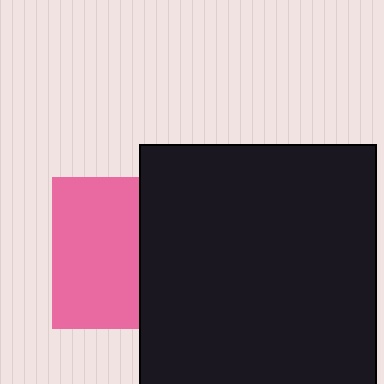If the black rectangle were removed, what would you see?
You would see the complete pink square.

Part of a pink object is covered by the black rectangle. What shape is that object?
It is a square.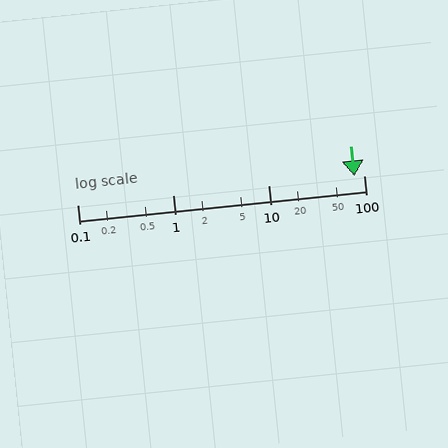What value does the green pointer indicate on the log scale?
The pointer indicates approximately 80.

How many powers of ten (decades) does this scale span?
The scale spans 3 decades, from 0.1 to 100.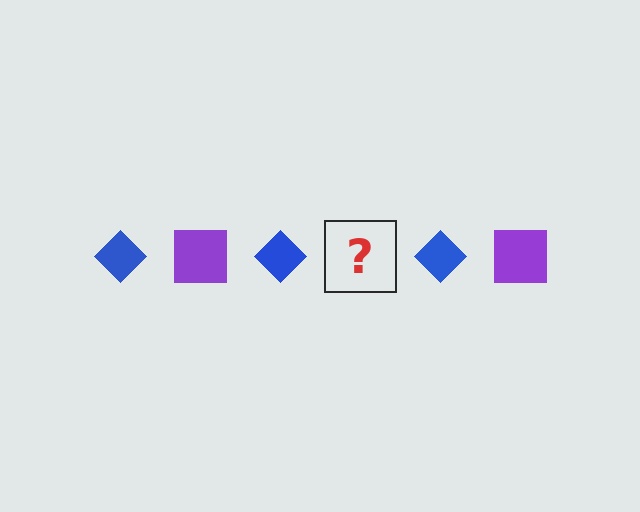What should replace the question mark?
The question mark should be replaced with a purple square.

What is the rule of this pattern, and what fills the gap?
The rule is that the pattern alternates between blue diamond and purple square. The gap should be filled with a purple square.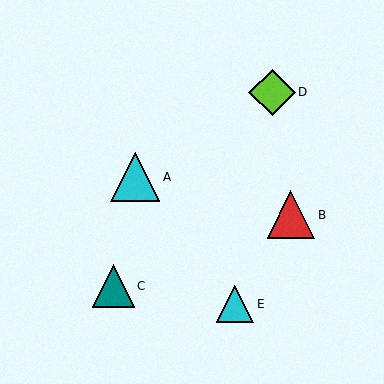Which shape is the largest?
The cyan triangle (labeled A) is the largest.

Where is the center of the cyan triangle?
The center of the cyan triangle is at (235, 304).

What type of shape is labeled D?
Shape D is a lime diamond.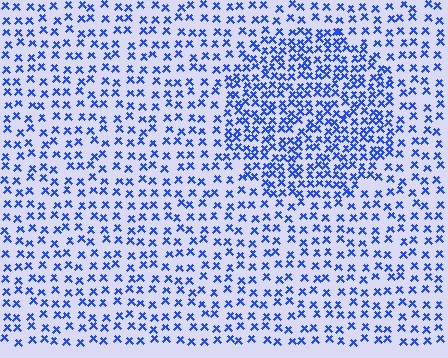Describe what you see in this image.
The image contains small blue elements arranged at two different densities. A circle-shaped region is visible where the elements are more densely packed than the surrounding area.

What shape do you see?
I see a circle.